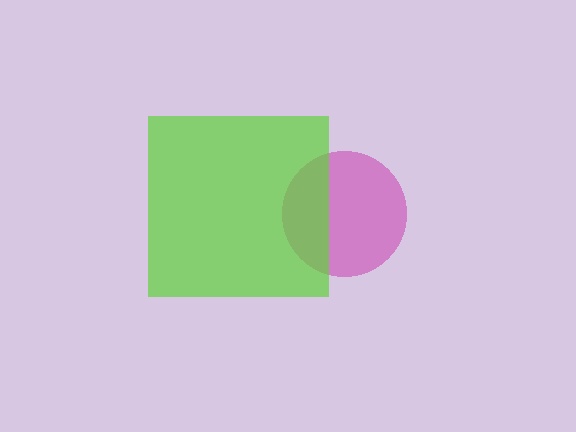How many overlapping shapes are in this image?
There are 2 overlapping shapes in the image.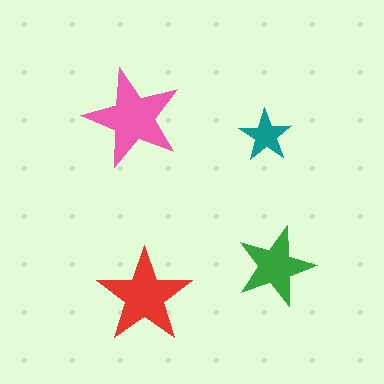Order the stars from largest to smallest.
the pink one, the red one, the green one, the teal one.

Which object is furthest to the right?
The green star is rightmost.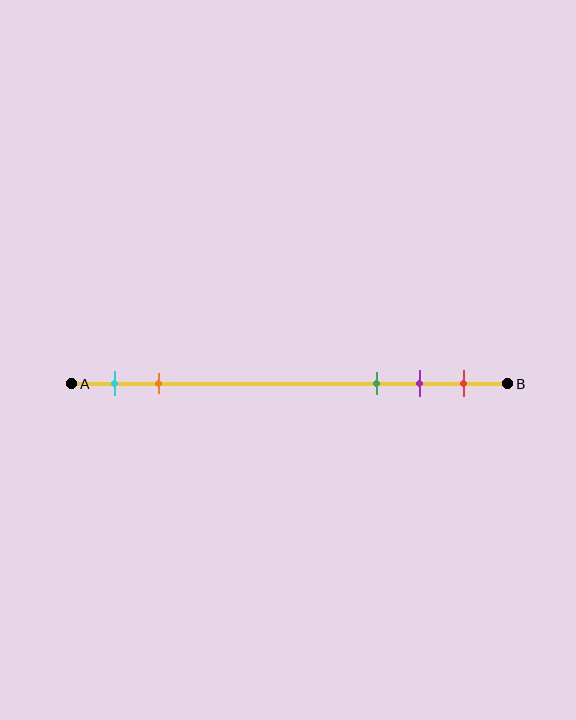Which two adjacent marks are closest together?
The purple and red marks are the closest adjacent pair.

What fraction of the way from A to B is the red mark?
The red mark is approximately 90% (0.9) of the way from A to B.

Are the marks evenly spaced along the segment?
No, the marks are not evenly spaced.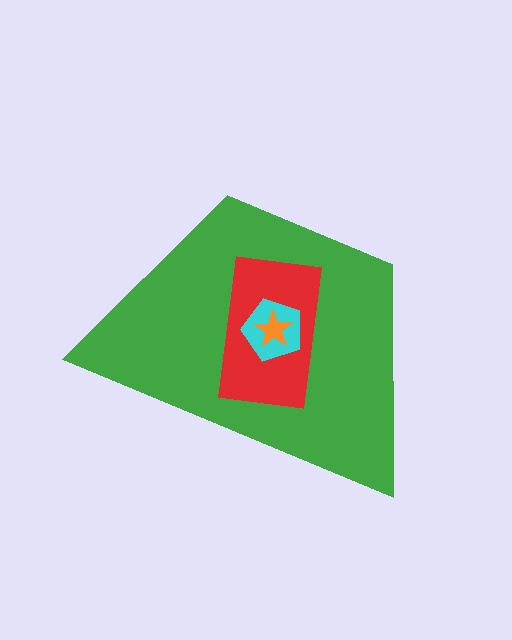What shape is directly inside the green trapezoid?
The red rectangle.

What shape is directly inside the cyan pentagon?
The orange star.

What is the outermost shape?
The green trapezoid.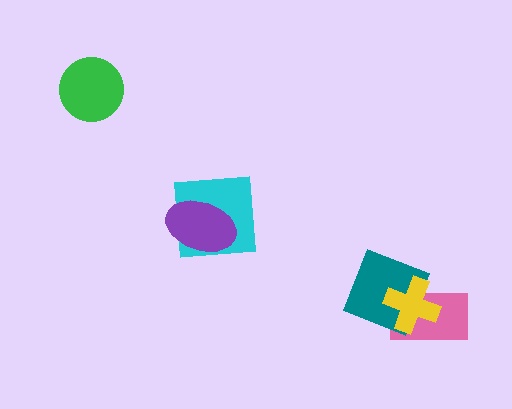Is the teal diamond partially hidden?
Yes, it is partially covered by another shape.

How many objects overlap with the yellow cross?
2 objects overlap with the yellow cross.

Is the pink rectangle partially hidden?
Yes, it is partially covered by another shape.